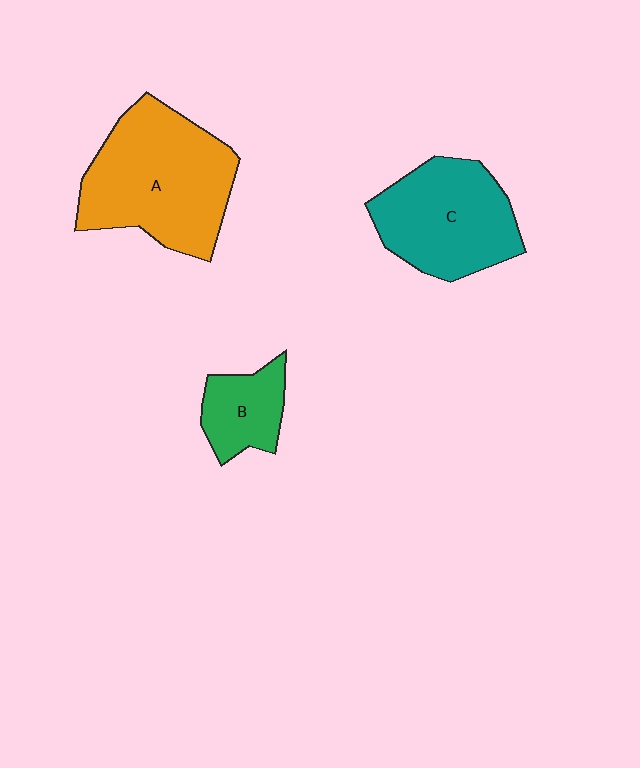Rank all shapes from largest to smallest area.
From largest to smallest: A (orange), C (teal), B (green).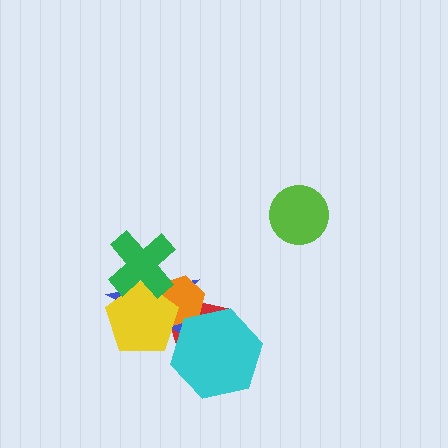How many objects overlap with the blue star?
5 objects overlap with the blue star.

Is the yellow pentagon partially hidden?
Yes, it is partially covered by another shape.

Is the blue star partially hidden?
Yes, it is partially covered by another shape.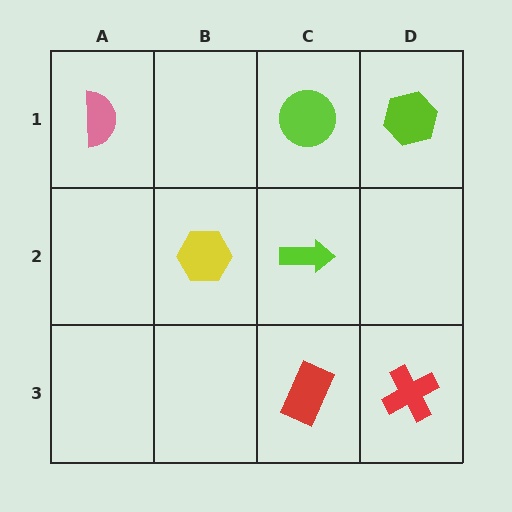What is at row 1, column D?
A lime hexagon.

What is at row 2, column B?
A yellow hexagon.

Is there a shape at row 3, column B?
No, that cell is empty.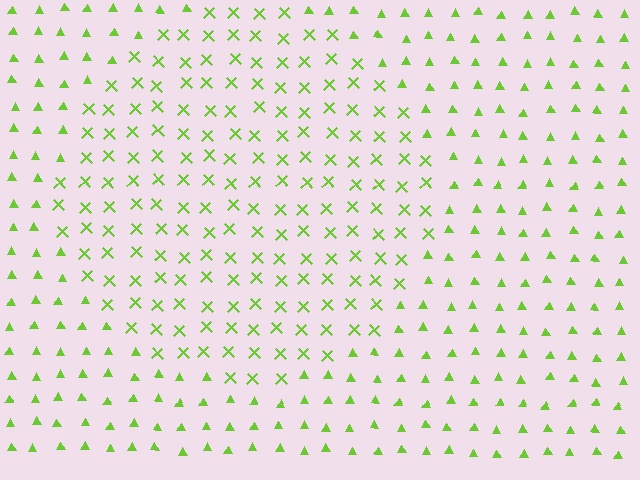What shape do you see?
I see a circle.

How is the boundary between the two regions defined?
The boundary is defined by a change in element shape: X marks inside vs. triangles outside. All elements share the same color and spacing.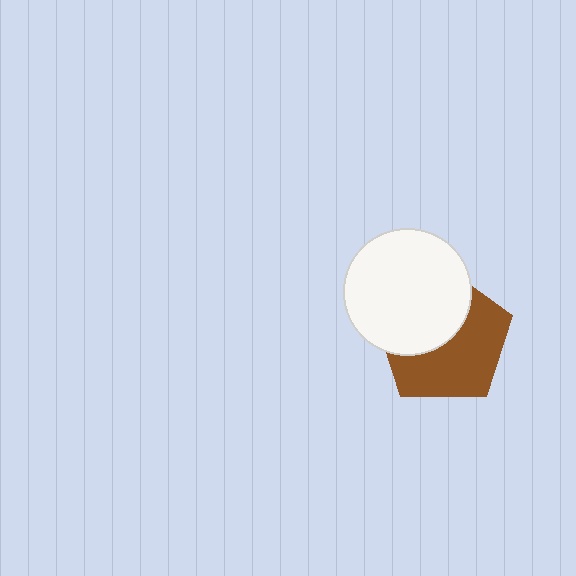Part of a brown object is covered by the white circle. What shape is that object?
It is a pentagon.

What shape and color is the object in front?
The object in front is a white circle.